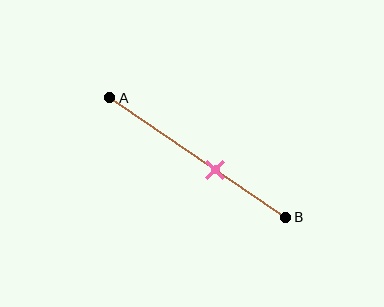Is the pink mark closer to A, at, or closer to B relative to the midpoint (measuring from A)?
The pink mark is closer to point B than the midpoint of segment AB.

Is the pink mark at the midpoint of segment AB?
No, the mark is at about 60% from A, not at the 50% midpoint.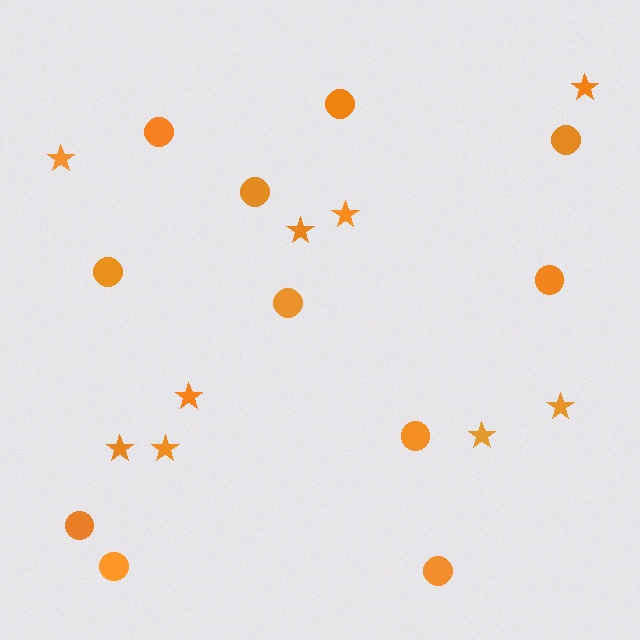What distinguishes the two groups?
There are 2 groups: one group of stars (9) and one group of circles (11).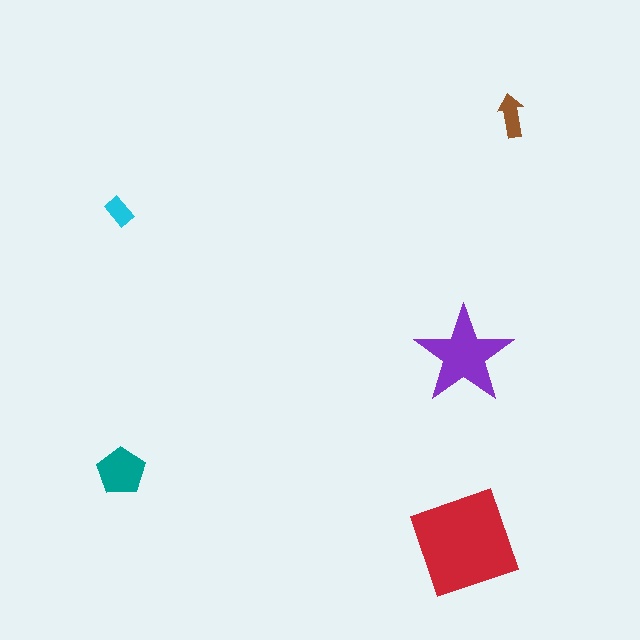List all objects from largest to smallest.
The red diamond, the purple star, the teal pentagon, the brown arrow, the cyan rectangle.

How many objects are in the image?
There are 5 objects in the image.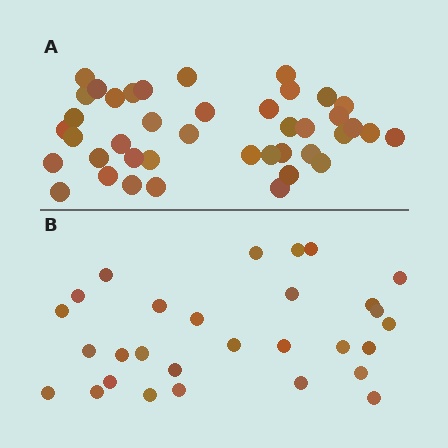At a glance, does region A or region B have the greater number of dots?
Region A (the top region) has more dots.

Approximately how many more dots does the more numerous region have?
Region A has roughly 12 or so more dots than region B.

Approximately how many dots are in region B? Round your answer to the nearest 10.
About 30 dots. (The exact count is 29, which rounds to 30.)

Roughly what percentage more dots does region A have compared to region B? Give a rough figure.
About 40% more.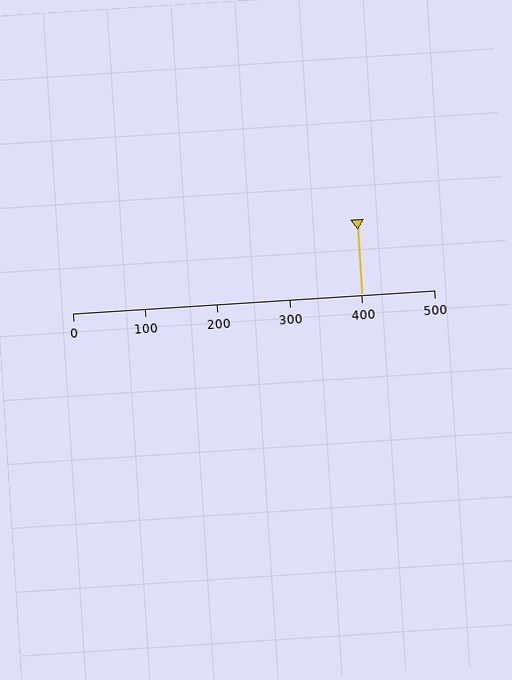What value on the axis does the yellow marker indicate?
The marker indicates approximately 400.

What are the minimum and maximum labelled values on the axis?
The axis runs from 0 to 500.